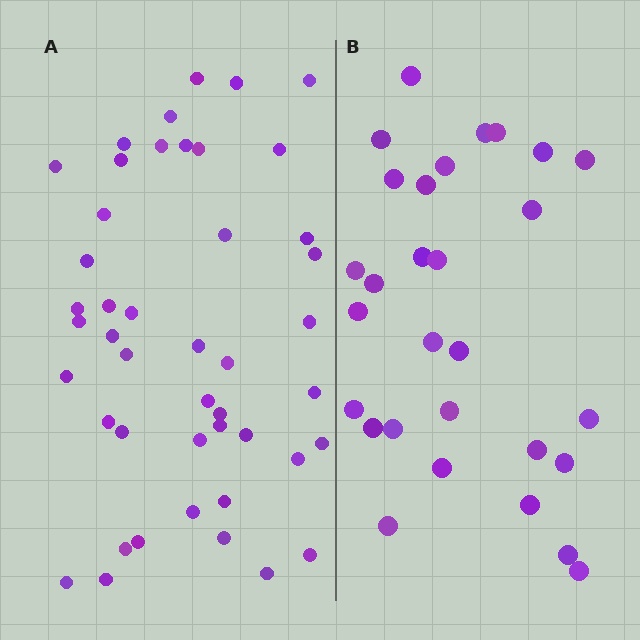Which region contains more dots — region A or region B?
Region A (the left region) has more dots.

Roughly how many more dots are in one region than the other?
Region A has approximately 15 more dots than region B.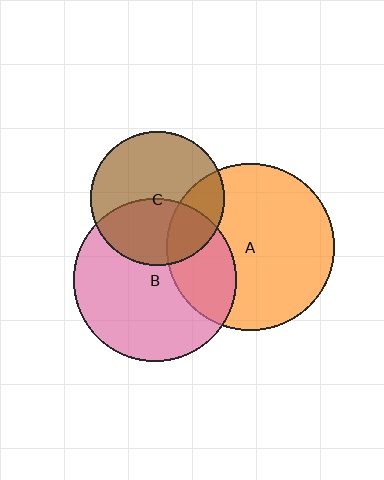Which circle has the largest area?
Circle A (orange).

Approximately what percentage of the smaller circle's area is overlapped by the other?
Approximately 30%.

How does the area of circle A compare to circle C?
Approximately 1.6 times.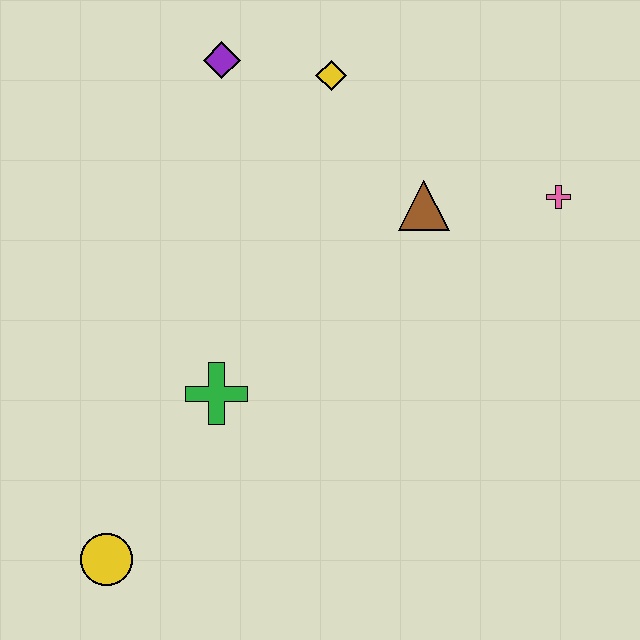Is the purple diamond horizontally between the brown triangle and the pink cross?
No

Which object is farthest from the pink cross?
The yellow circle is farthest from the pink cross.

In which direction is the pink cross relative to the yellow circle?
The pink cross is to the right of the yellow circle.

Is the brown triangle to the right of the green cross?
Yes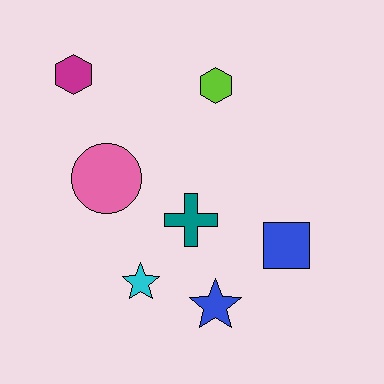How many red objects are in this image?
There are no red objects.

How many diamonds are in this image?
There are no diamonds.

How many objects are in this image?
There are 7 objects.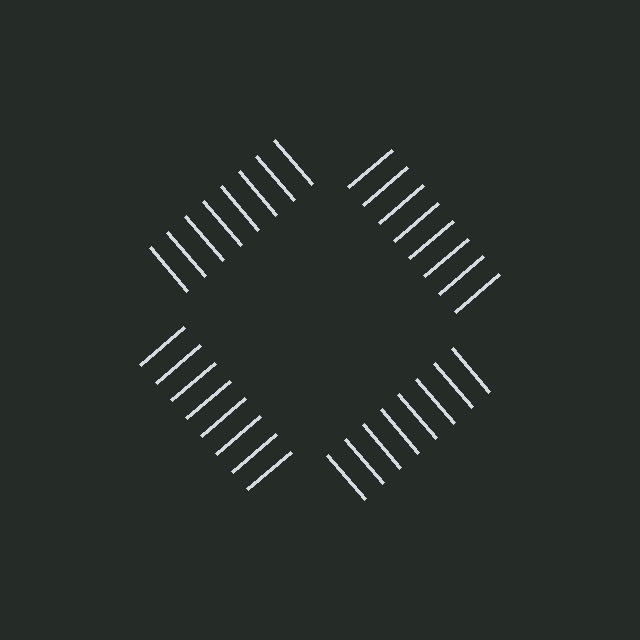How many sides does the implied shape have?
4 sides — the line-ends trace a square.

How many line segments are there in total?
32 — 8 along each of the 4 edges.